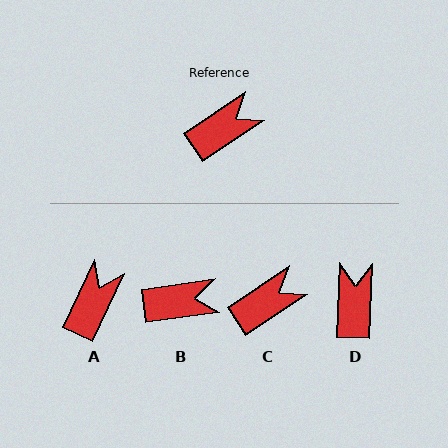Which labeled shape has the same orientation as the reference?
C.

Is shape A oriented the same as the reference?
No, it is off by about 32 degrees.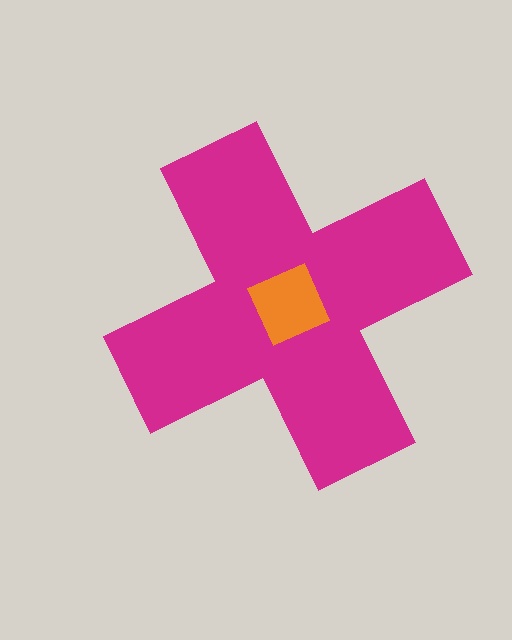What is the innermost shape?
The orange square.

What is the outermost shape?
The magenta cross.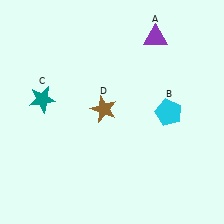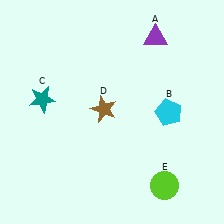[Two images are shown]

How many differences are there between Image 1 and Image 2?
There is 1 difference between the two images.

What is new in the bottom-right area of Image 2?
A lime circle (E) was added in the bottom-right area of Image 2.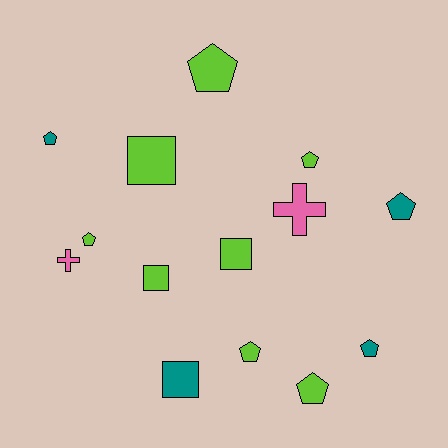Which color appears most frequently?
Lime, with 8 objects.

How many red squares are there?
There are no red squares.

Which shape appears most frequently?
Pentagon, with 8 objects.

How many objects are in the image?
There are 14 objects.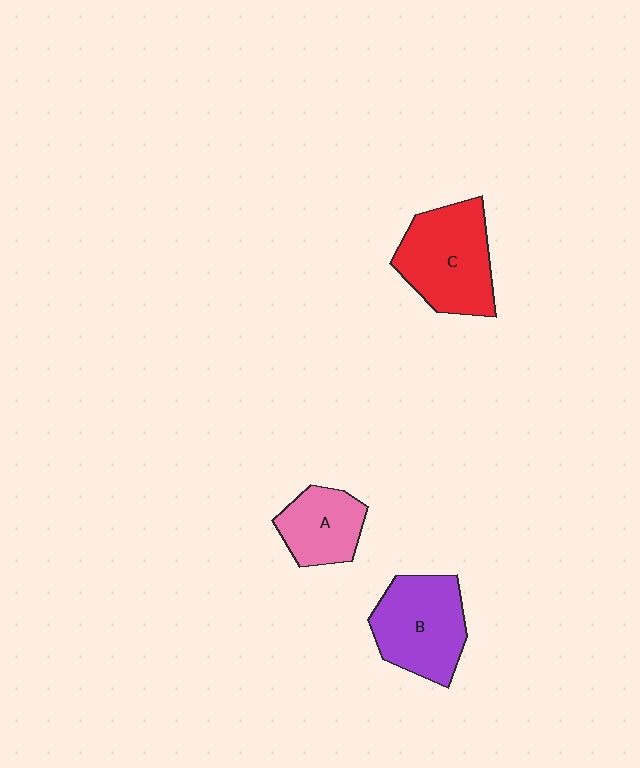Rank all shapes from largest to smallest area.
From largest to smallest: C (red), B (purple), A (pink).